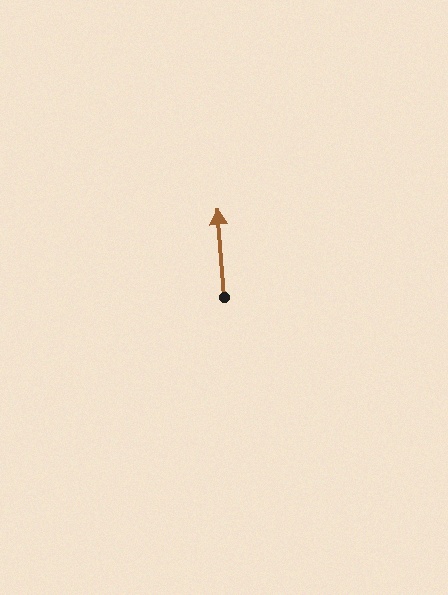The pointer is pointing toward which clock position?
Roughly 12 o'clock.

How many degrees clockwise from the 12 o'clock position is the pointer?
Approximately 356 degrees.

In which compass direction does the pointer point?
North.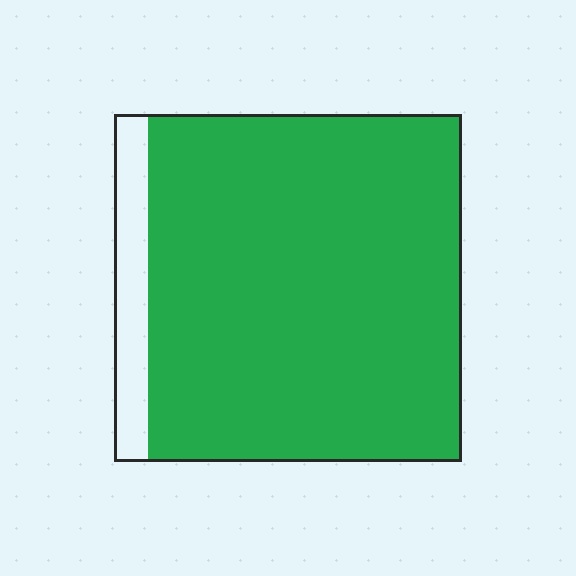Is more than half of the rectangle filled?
Yes.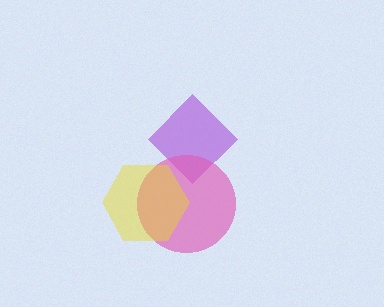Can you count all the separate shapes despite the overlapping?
Yes, there are 3 separate shapes.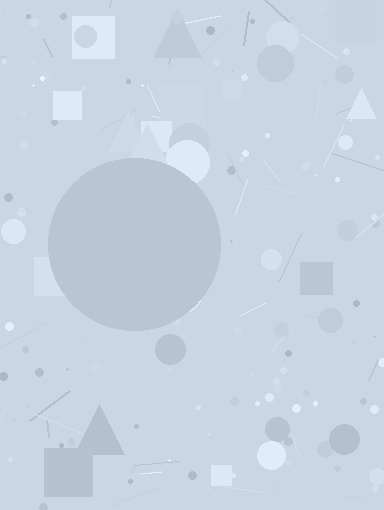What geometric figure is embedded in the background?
A circle is embedded in the background.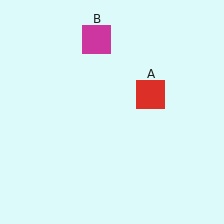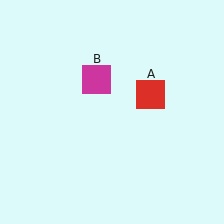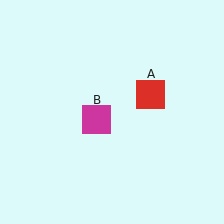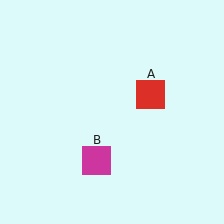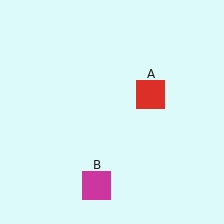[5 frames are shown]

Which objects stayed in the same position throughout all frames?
Red square (object A) remained stationary.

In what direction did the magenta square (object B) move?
The magenta square (object B) moved down.